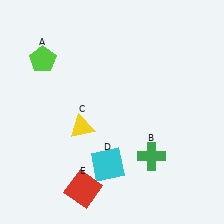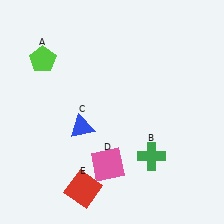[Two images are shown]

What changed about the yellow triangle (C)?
In Image 1, C is yellow. In Image 2, it changed to blue.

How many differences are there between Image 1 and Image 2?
There are 2 differences between the two images.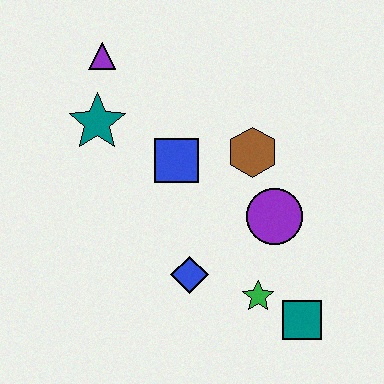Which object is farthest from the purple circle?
The purple triangle is farthest from the purple circle.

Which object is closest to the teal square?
The green star is closest to the teal square.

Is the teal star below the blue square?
No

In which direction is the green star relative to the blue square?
The green star is below the blue square.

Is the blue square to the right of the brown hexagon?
No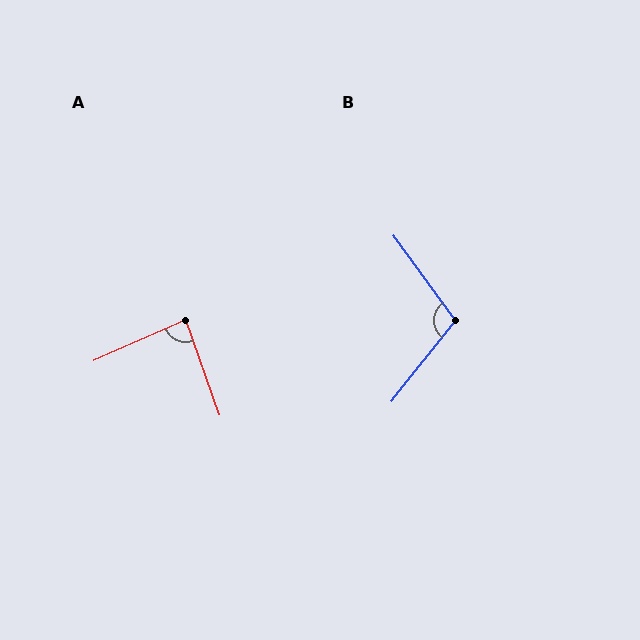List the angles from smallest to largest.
A (86°), B (105°).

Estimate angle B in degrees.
Approximately 105 degrees.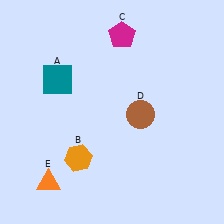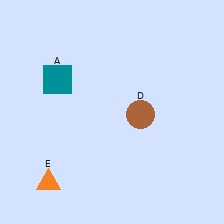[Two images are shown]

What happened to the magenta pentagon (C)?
The magenta pentagon (C) was removed in Image 2. It was in the top-right area of Image 1.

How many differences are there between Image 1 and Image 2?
There are 2 differences between the two images.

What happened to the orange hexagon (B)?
The orange hexagon (B) was removed in Image 2. It was in the bottom-left area of Image 1.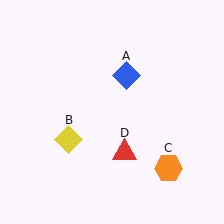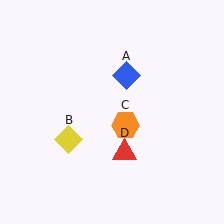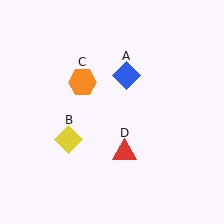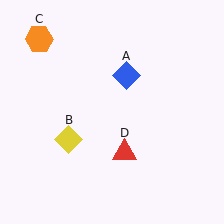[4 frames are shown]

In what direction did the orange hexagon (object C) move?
The orange hexagon (object C) moved up and to the left.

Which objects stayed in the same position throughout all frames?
Blue diamond (object A) and yellow diamond (object B) and red triangle (object D) remained stationary.